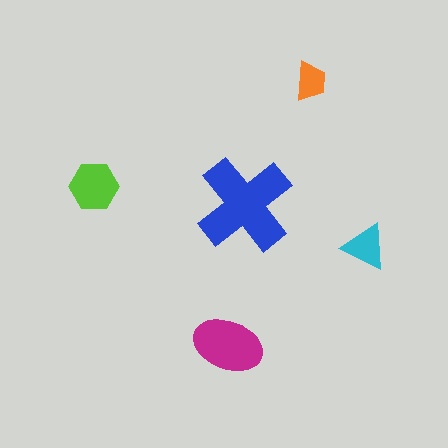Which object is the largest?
The blue cross.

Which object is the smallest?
The orange trapezoid.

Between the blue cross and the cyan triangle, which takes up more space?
The blue cross.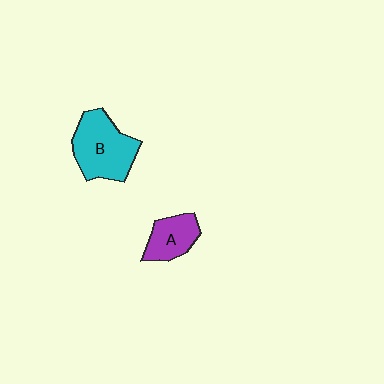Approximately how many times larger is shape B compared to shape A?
Approximately 1.7 times.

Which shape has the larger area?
Shape B (cyan).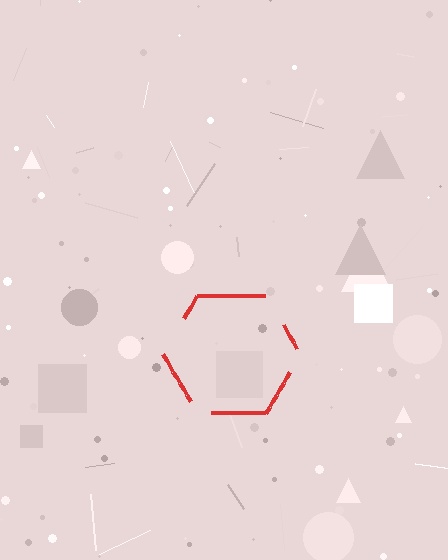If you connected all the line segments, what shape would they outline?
They would outline a hexagon.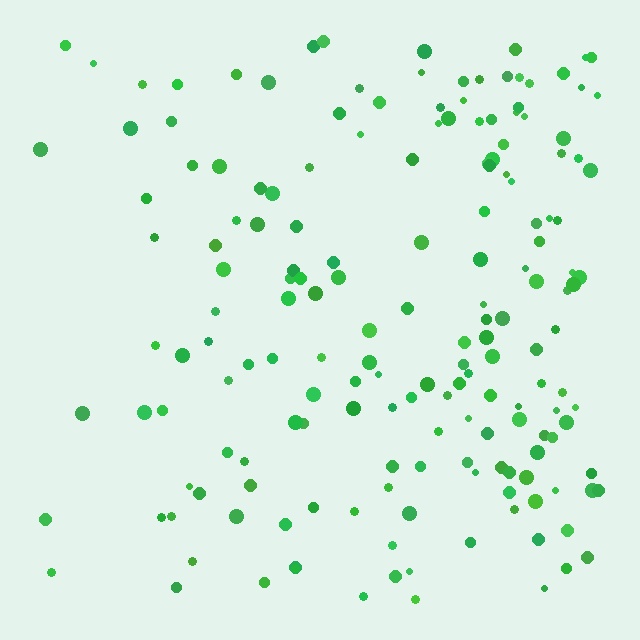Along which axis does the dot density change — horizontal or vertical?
Horizontal.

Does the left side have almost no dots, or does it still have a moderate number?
Still a moderate number, just noticeably fewer than the right.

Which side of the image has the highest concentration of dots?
The right.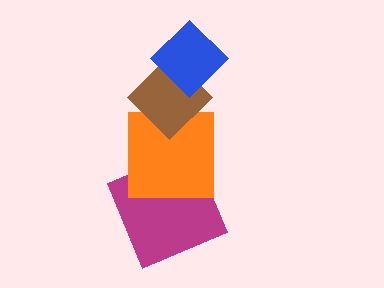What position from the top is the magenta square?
The magenta square is 4th from the top.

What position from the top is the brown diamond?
The brown diamond is 2nd from the top.